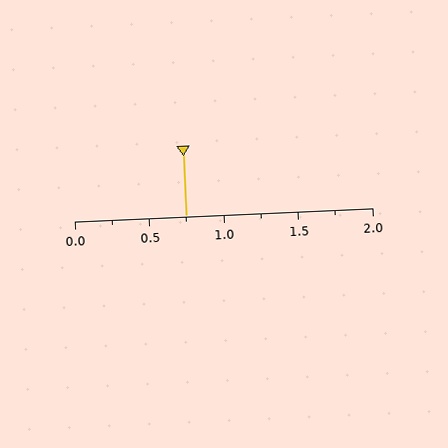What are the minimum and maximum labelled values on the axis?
The axis runs from 0.0 to 2.0.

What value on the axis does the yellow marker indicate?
The marker indicates approximately 0.75.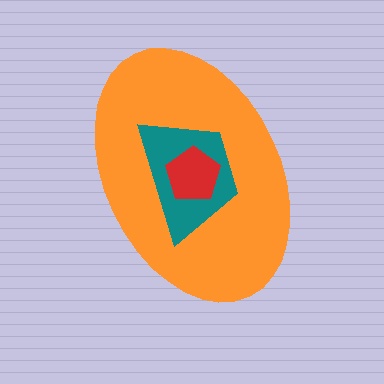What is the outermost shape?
The orange ellipse.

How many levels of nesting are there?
3.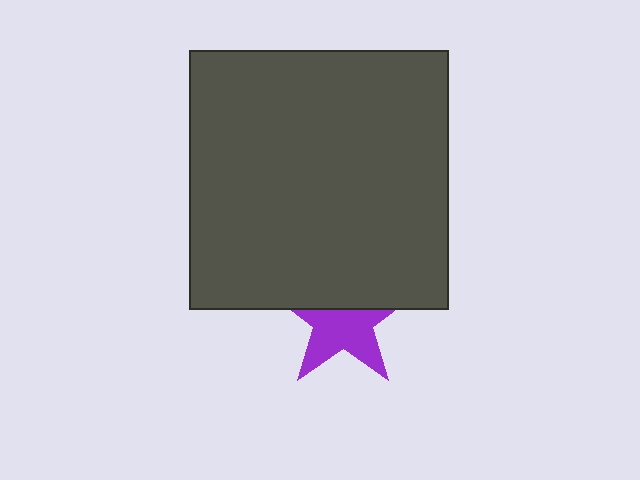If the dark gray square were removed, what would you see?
You would see the complete purple star.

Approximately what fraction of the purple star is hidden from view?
Roughly 43% of the purple star is hidden behind the dark gray square.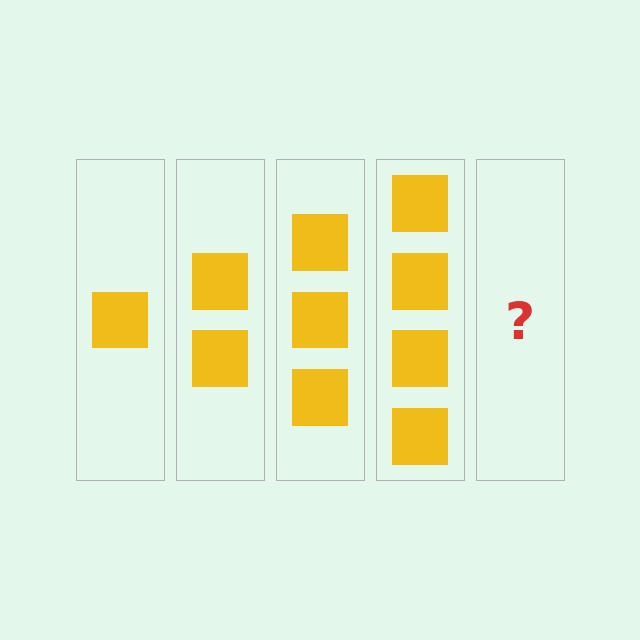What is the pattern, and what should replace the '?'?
The pattern is that each step adds one more square. The '?' should be 5 squares.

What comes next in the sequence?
The next element should be 5 squares.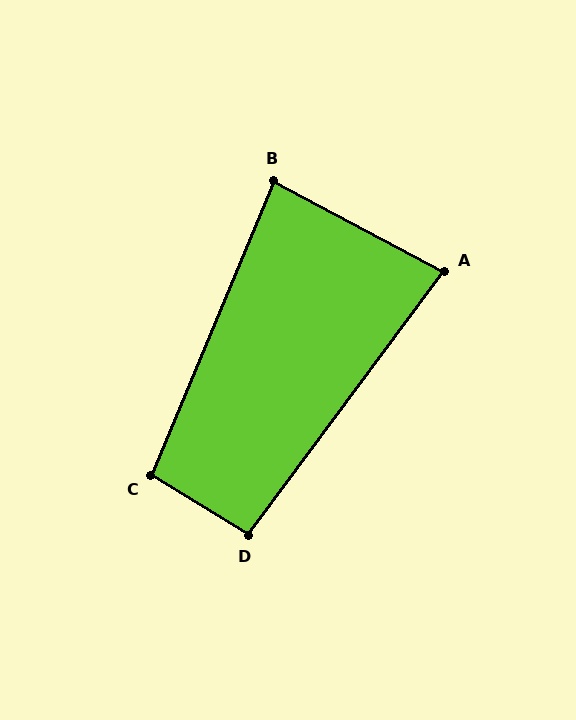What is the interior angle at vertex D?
Approximately 95 degrees (obtuse).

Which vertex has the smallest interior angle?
A, at approximately 81 degrees.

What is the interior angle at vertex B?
Approximately 85 degrees (acute).